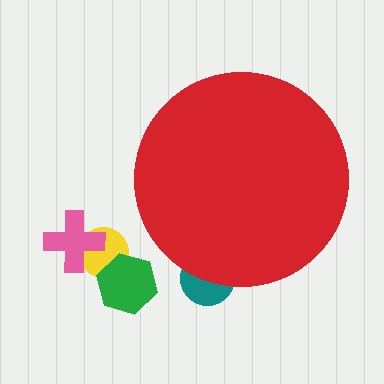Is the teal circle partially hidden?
Yes, the teal circle is partially hidden behind the red circle.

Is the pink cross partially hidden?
No, the pink cross is fully visible.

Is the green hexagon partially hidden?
No, the green hexagon is fully visible.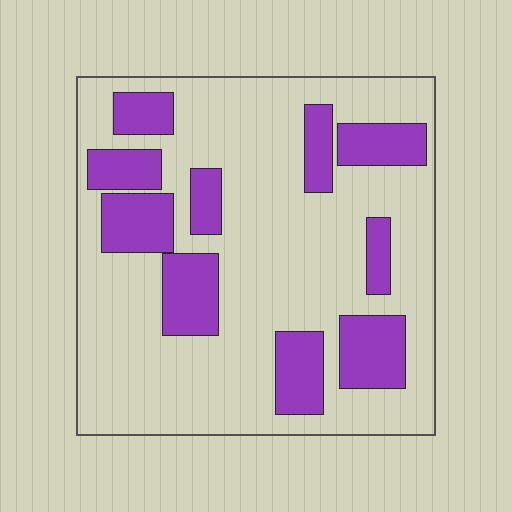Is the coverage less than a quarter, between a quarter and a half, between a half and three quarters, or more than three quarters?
Between a quarter and a half.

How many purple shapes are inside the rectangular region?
10.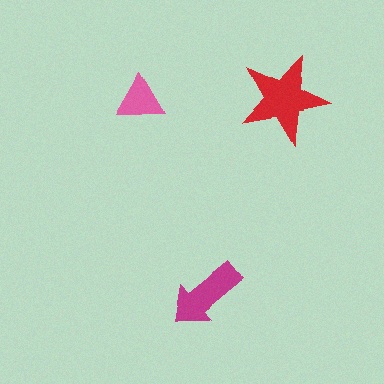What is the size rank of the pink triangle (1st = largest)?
3rd.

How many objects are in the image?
There are 3 objects in the image.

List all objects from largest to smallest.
The red star, the magenta arrow, the pink triangle.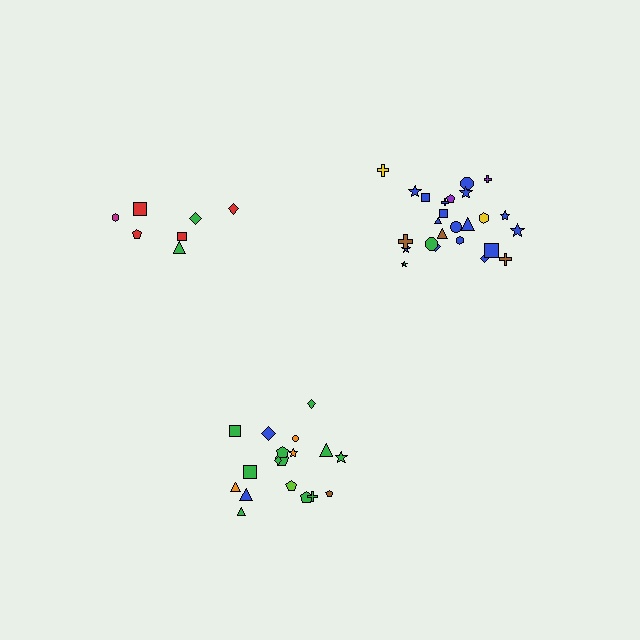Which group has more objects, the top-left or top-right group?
The top-right group.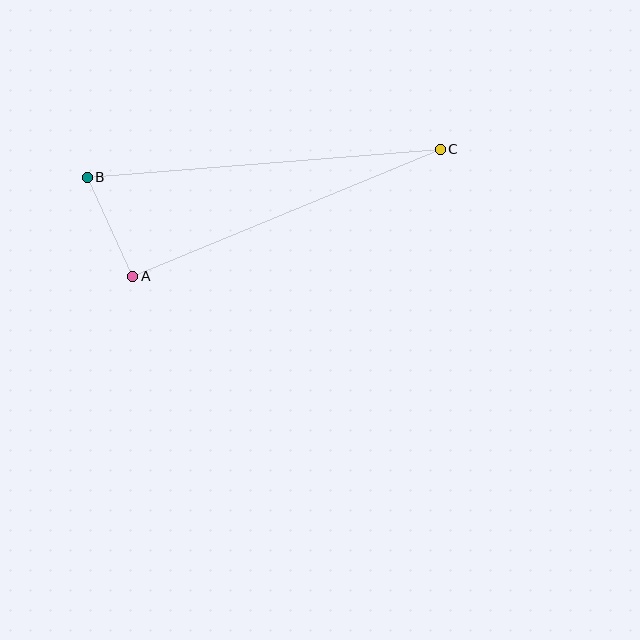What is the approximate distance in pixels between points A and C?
The distance between A and C is approximately 332 pixels.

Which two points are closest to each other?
Points A and B are closest to each other.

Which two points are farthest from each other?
Points B and C are farthest from each other.